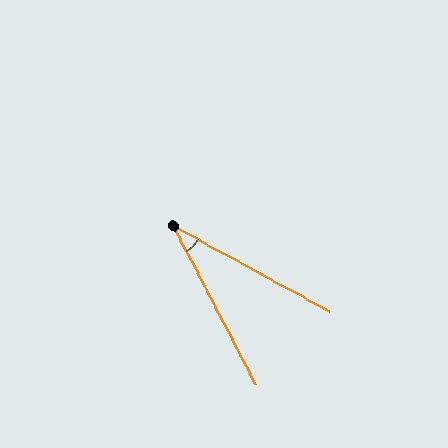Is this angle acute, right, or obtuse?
It is acute.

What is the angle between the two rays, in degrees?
Approximately 34 degrees.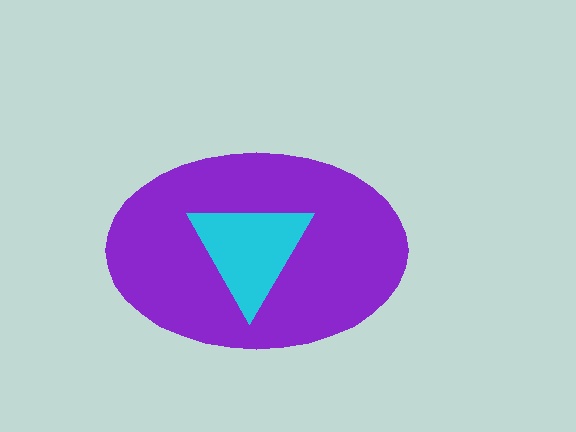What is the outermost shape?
The purple ellipse.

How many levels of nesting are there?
2.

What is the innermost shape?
The cyan triangle.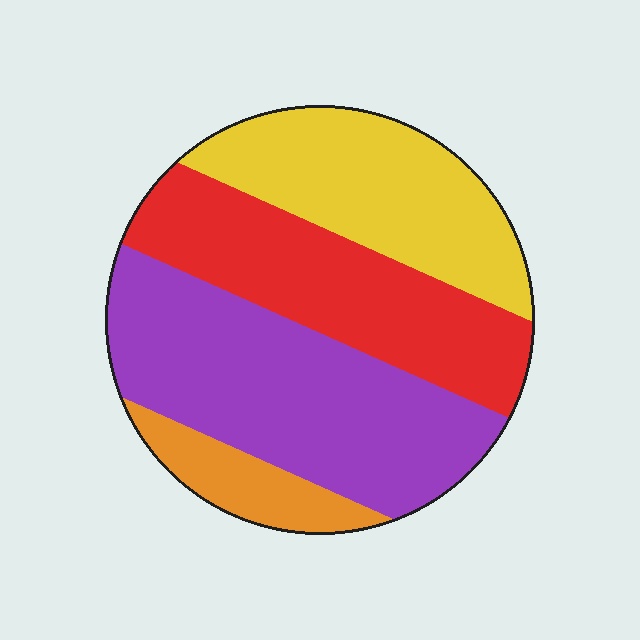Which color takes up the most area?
Purple, at roughly 35%.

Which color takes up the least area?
Orange, at roughly 10%.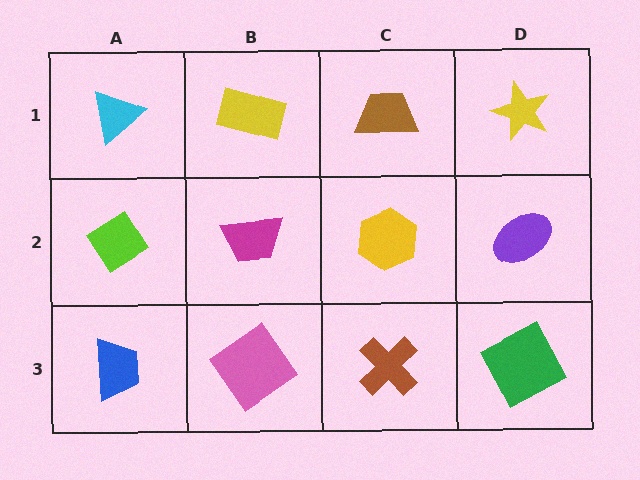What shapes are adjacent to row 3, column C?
A yellow hexagon (row 2, column C), a pink diamond (row 3, column B), a green square (row 3, column D).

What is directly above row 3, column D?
A purple ellipse.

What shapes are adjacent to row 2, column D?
A yellow star (row 1, column D), a green square (row 3, column D), a yellow hexagon (row 2, column C).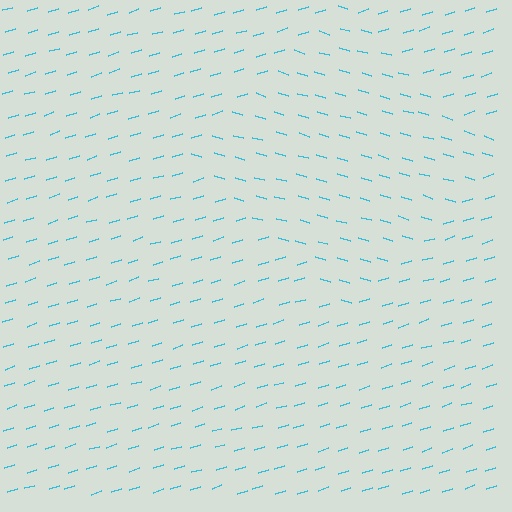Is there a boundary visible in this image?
Yes, there is a texture boundary formed by a change in line orientation.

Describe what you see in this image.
The image is filled with small cyan line segments. A diamond region in the image has lines oriented differently from the surrounding lines, creating a visible texture boundary.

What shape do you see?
I see a diamond.